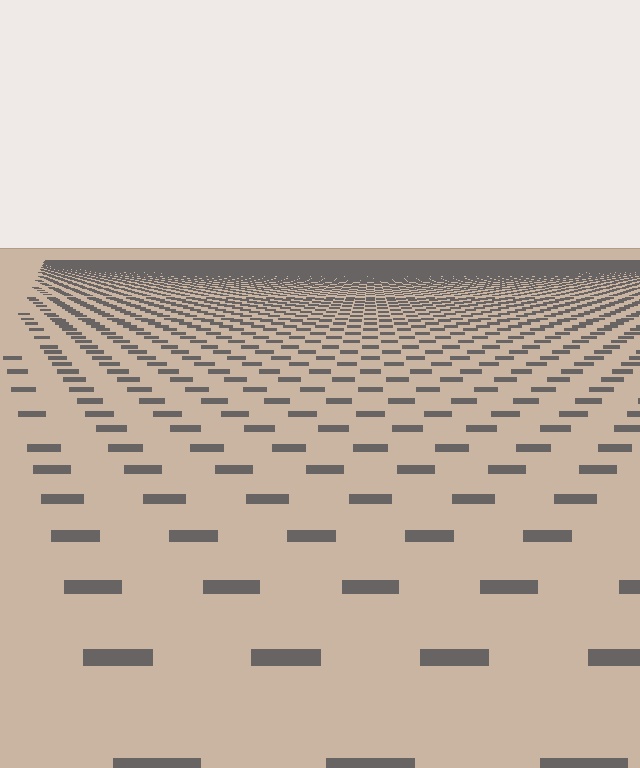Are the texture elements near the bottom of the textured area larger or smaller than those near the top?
Larger. Near the bottom, elements are closer to the viewer and appear at a bigger on-screen size.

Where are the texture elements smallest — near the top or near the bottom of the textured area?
Near the top.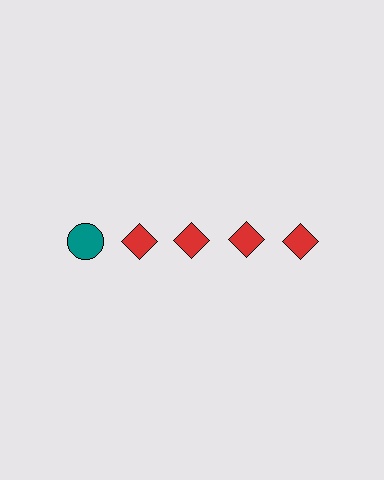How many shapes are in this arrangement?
There are 5 shapes arranged in a grid pattern.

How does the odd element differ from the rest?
It differs in both color (teal instead of red) and shape (circle instead of diamond).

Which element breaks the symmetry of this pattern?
The teal circle in the top row, leftmost column breaks the symmetry. All other shapes are red diamonds.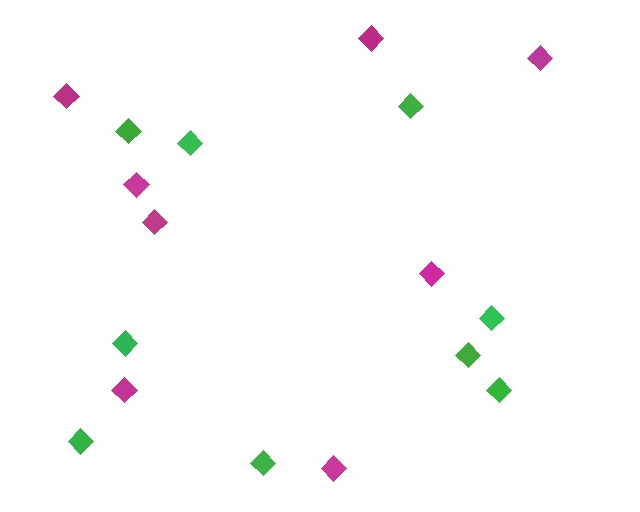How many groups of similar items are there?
There are 2 groups: one group of magenta diamonds (8) and one group of green diamonds (9).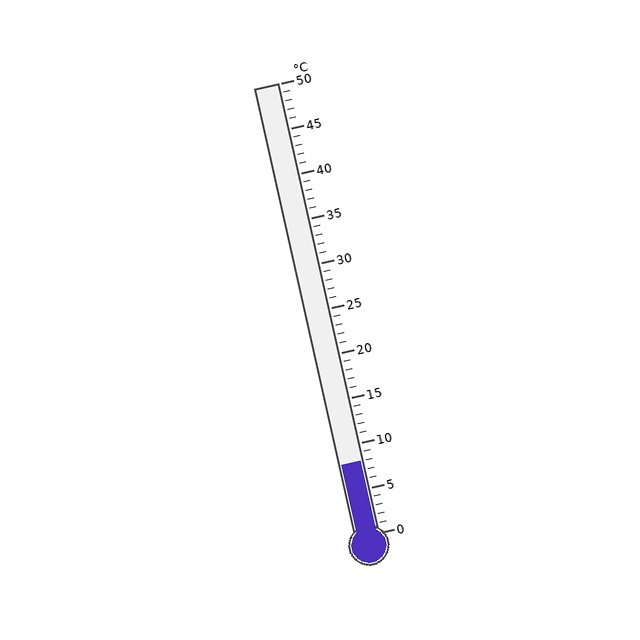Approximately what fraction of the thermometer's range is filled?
The thermometer is filled to approximately 15% of its range.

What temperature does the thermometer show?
The thermometer shows approximately 8°C.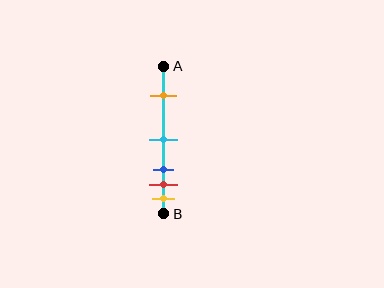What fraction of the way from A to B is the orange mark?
The orange mark is approximately 20% (0.2) of the way from A to B.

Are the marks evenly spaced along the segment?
No, the marks are not evenly spaced.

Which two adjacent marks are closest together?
The red and yellow marks are the closest adjacent pair.